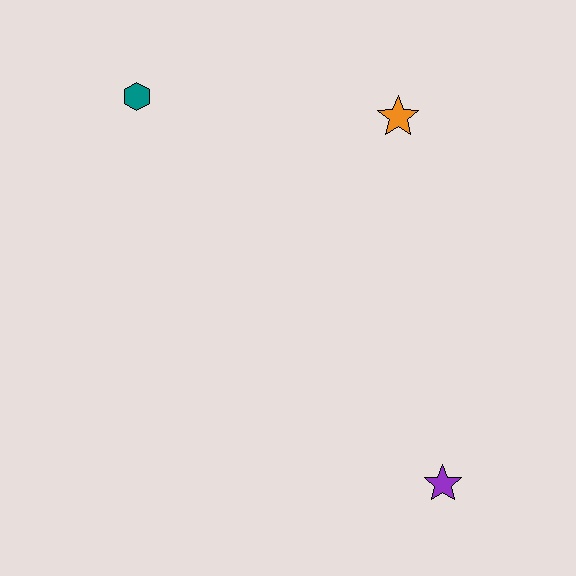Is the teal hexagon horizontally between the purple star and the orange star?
No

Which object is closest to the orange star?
The teal hexagon is closest to the orange star.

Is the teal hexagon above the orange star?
Yes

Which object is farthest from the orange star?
The purple star is farthest from the orange star.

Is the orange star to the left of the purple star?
Yes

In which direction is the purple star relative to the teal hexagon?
The purple star is below the teal hexagon.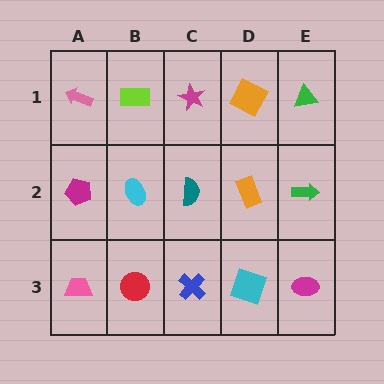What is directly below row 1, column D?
An orange rectangle.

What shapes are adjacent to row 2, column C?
A magenta star (row 1, column C), a blue cross (row 3, column C), a cyan ellipse (row 2, column B), an orange rectangle (row 2, column D).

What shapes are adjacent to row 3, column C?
A teal semicircle (row 2, column C), a red circle (row 3, column B), a cyan square (row 3, column D).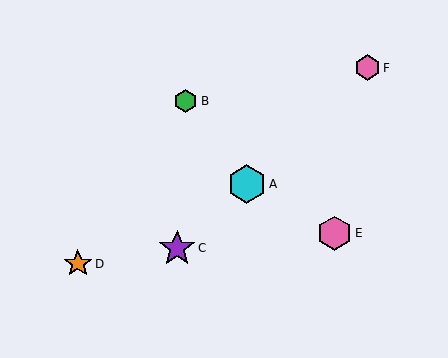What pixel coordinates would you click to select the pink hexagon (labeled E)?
Click at (335, 233) to select the pink hexagon E.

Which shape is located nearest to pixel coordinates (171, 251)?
The purple star (labeled C) at (177, 248) is nearest to that location.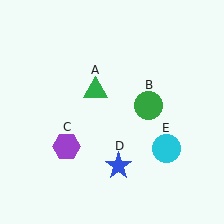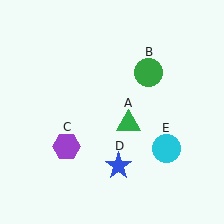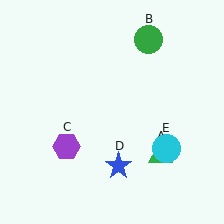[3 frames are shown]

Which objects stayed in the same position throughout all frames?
Purple hexagon (object C) and blue star (object D) and cyan circle (object E) remained stationary.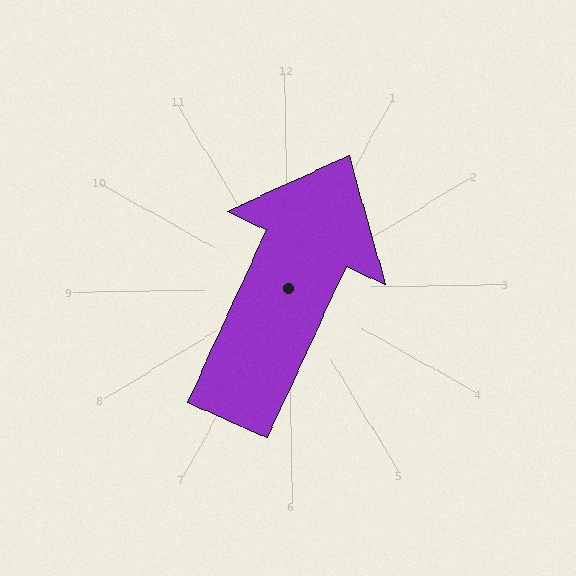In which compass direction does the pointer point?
Northeast.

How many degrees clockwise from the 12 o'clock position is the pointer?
Approximately 26 degrees.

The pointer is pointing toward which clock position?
Roughly 1 o'clock.